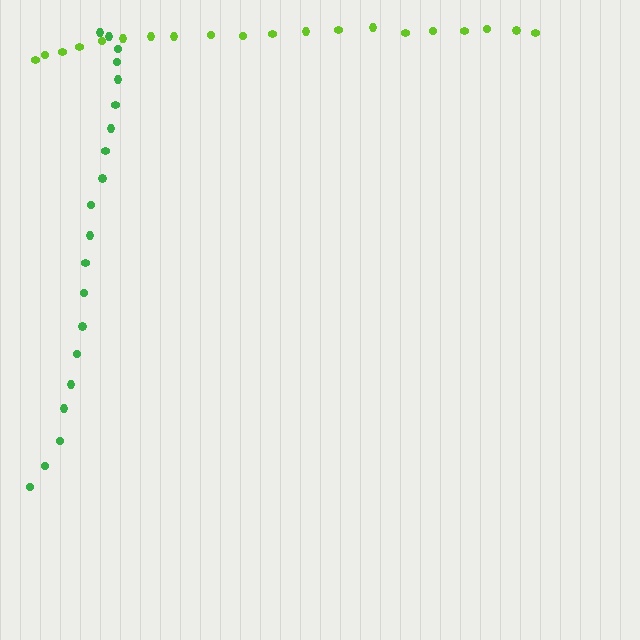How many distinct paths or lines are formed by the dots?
There are 2 distinct paths.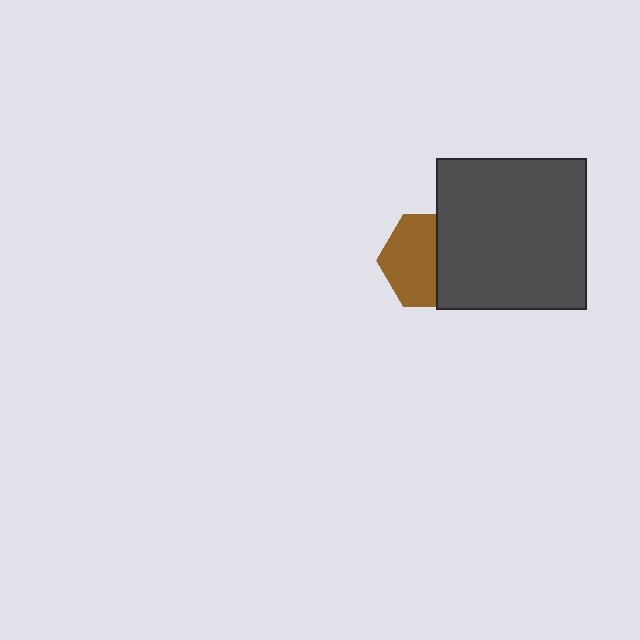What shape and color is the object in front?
The object in front is a dark gray square.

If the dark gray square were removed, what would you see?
You would see the complete brown hexagon.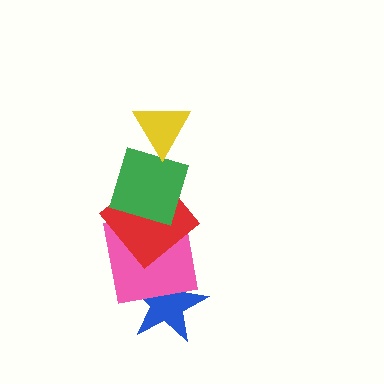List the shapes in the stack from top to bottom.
From top to bottom: the yellow triangle, the green square, the red diamond, the pink square, the blue star.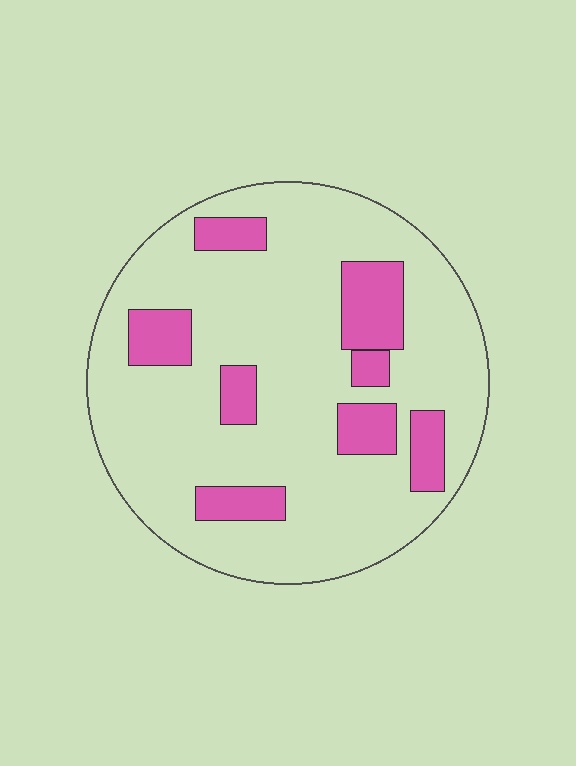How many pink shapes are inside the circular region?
8.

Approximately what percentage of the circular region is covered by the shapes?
Approximately 20%.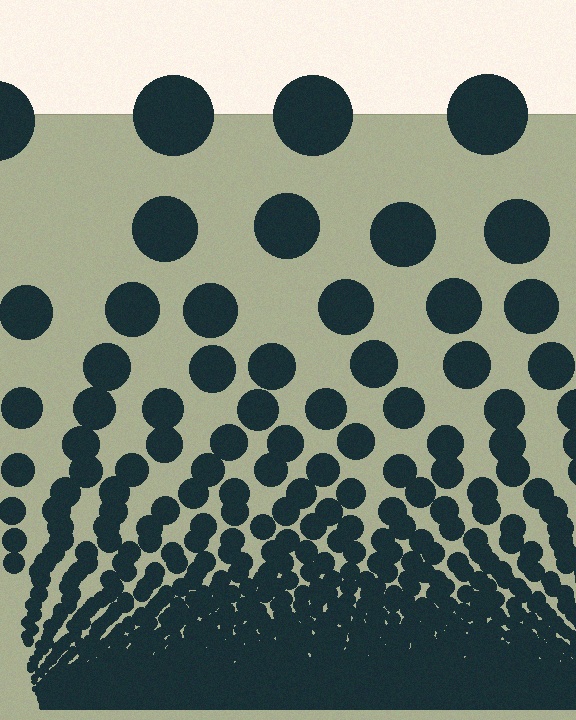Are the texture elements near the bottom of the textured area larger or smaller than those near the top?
Smaller. The gradient is inverted — elements near the bottom are smaller and denser.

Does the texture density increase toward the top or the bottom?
Density increases toward the bottom.